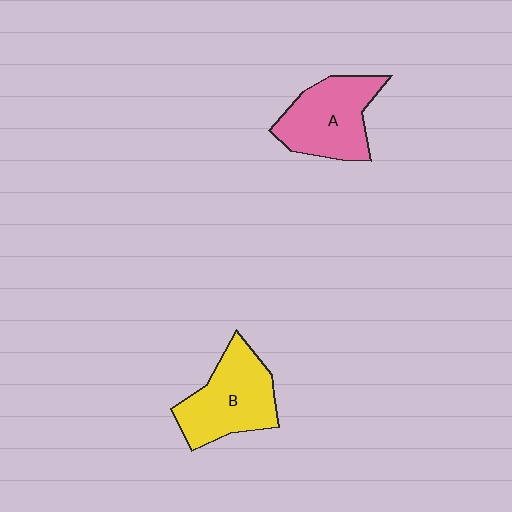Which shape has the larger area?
Shape B (yellow).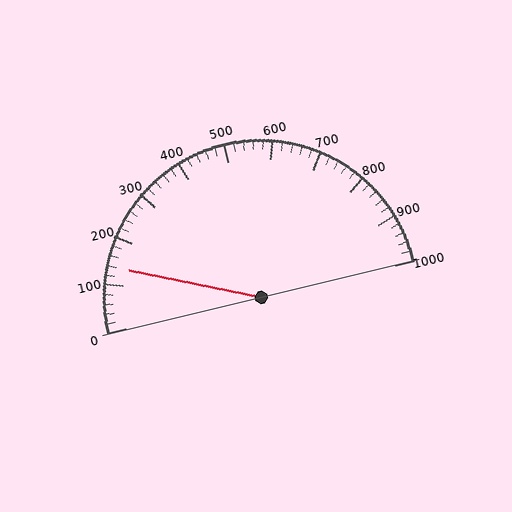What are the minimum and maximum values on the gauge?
The gauge ranges from 0 to 1000.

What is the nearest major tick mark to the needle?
The nearest major tick mark is 100.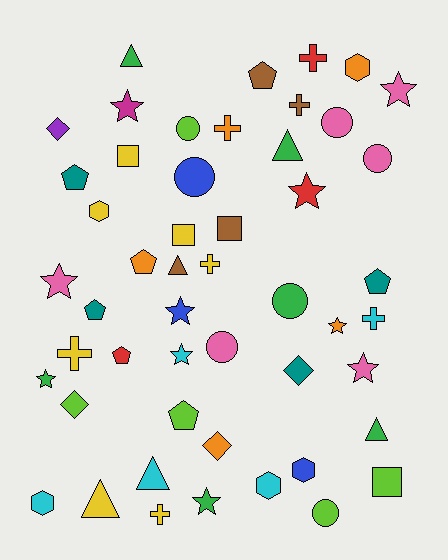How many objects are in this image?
There are 50 objects.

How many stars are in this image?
There are 10 stars.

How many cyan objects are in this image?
There are 5 cyan objects.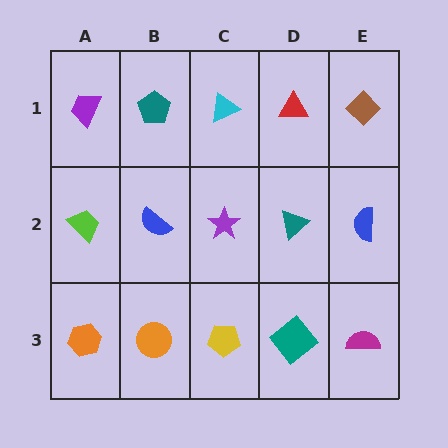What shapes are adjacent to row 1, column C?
A purple star (row 2, column C), a teal pentagon (row 1, column B), a red triangle (row 1, column D).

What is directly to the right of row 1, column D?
A brown diamond.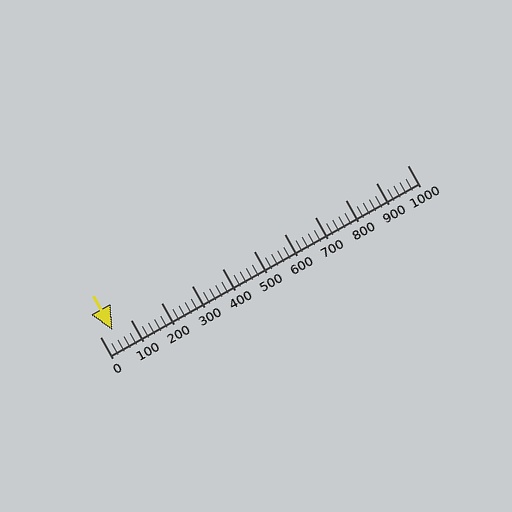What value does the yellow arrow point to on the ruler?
The yellow arrow points to approximately 40.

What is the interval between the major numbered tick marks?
The major tick marks are spaced 100 units apart.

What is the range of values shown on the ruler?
The ruler shows values from 0 to 1000.